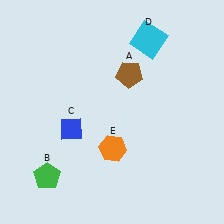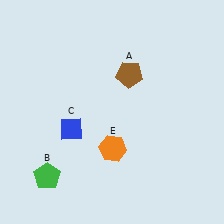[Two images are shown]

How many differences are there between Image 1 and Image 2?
There is 1 difference between the two images.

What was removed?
The cyan square (D) was removed in Image 2.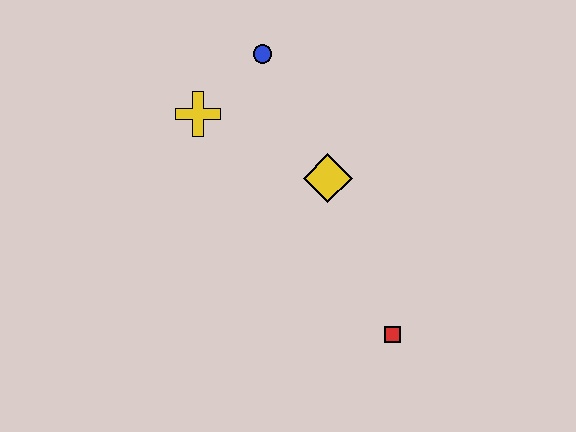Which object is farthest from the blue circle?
The red square is farthest from the blue circle.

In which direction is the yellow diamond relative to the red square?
The yellow diamond is above the red square.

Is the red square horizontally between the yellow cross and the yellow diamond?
No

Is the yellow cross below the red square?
No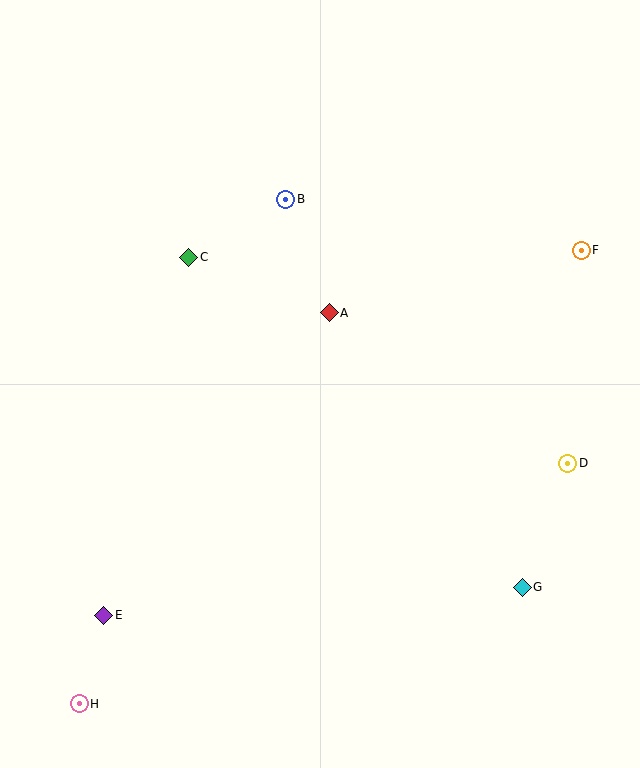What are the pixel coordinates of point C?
Point C is at (189, 257).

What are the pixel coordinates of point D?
Point D is at (568, 463).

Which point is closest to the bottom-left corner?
Point H is closest to the bottom-left corner.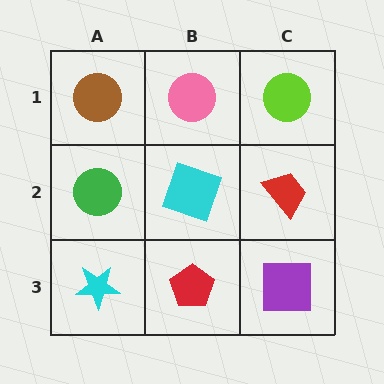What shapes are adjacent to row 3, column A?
A green circle (row 2, column A), a red pentagon (row 3, column B).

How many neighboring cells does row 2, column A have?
3.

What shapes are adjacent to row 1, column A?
A green circle (row 2, column A), a pink circle (row 1, column B).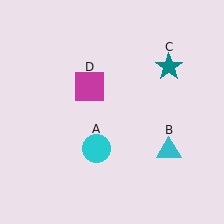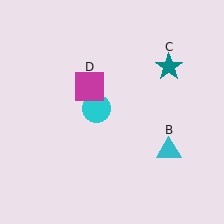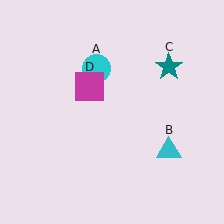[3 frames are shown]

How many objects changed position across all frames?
1 object changed position: cyan circle (object A).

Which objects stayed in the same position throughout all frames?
Cyan triangle (object B) and teal star (object C) and magenta square (object D) remained stationary.